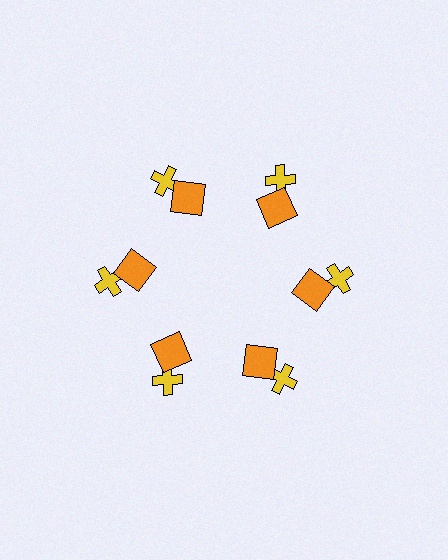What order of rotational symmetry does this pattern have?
This pattern has 6-fold rotational symmetry.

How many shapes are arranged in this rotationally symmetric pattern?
There are 12 shapes, arranged in 6 groups of 2.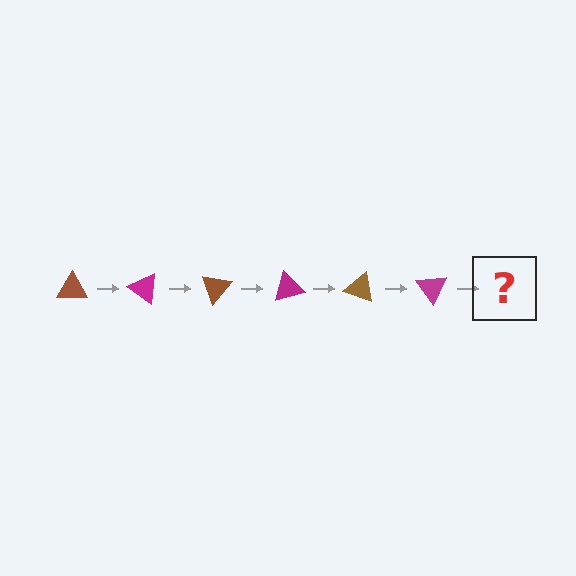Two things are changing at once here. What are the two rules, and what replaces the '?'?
The two rules are that it rotates 35 degrees each step and the color cycles through brown and magenta. The '?' should be a brown triangle, rotated 210 degrees from the start.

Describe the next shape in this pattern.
It should be a brown triangle, rotated 210 degrees from the start.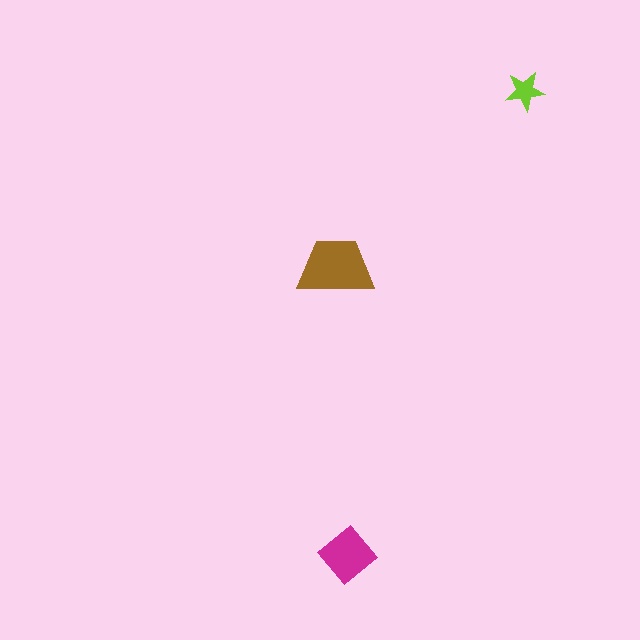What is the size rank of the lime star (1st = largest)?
3rd.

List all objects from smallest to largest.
The lime star, the magenta diamond, the brown trapezoid.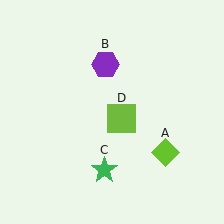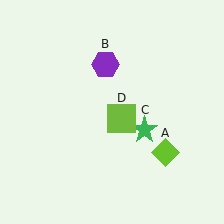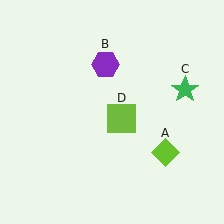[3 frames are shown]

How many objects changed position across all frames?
1 object changed position: green star (object C).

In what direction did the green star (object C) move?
The green star (object C) moved up and to the right.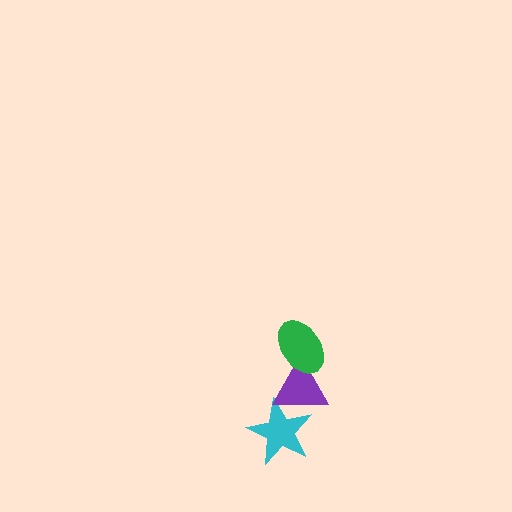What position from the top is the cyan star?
The cyan star is 3rd from the top.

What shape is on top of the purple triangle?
The green ellipse is on top of the purple triangle.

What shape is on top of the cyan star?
The purple triangle is on top of the cyan star.